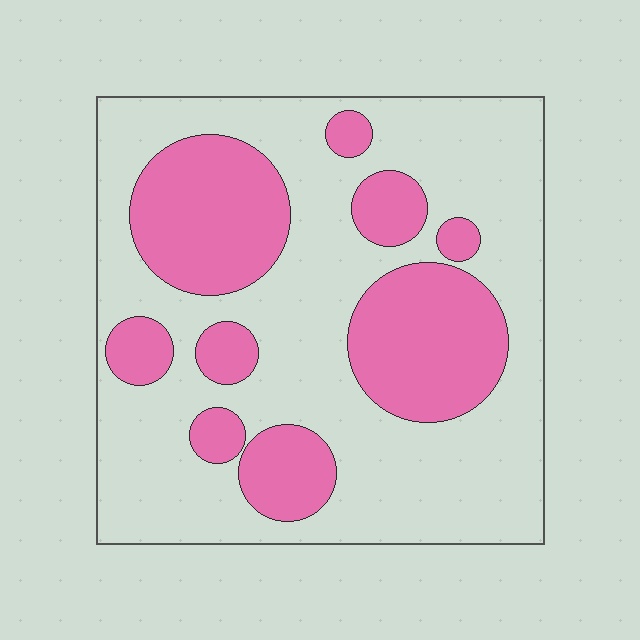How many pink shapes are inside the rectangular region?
9.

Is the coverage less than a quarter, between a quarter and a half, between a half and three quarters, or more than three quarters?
Between a quarter and a half.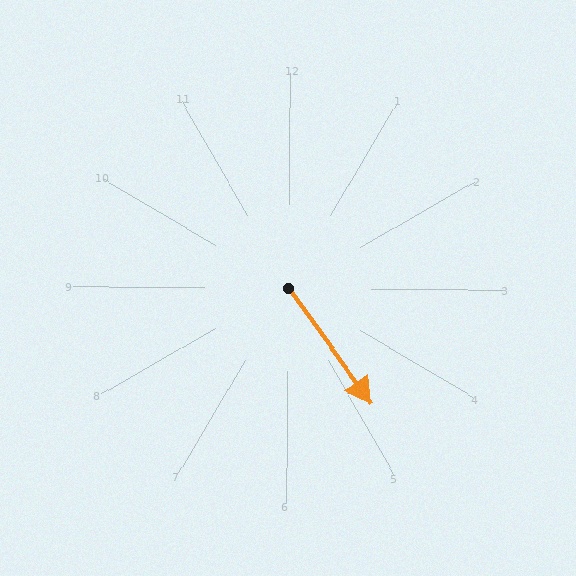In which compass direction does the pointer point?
Southeast.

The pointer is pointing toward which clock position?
Roughly 5 o'clock.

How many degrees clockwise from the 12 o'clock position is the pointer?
Approximately 144 degrees.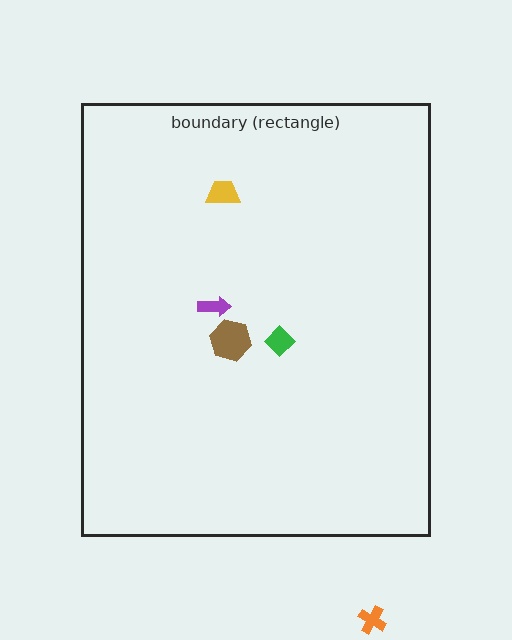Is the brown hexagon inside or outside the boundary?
Inside.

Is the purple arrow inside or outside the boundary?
Inside.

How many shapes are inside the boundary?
4 inside, 1 outside.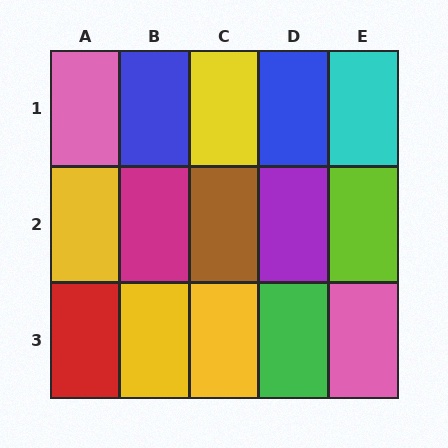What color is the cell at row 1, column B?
Blue.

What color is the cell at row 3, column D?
Green.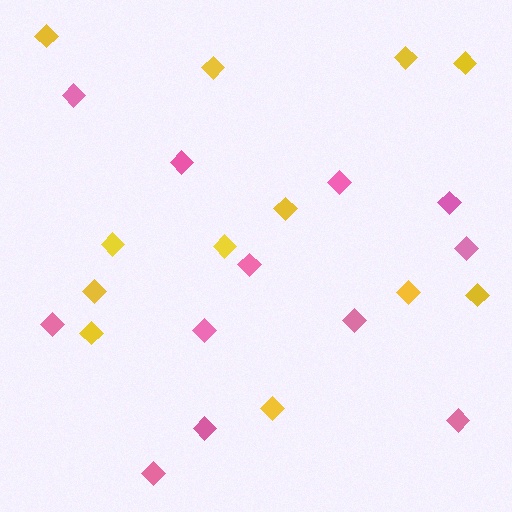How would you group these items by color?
There are 2 groups: one group of yellow diamonds (12) and one group of pink diamonds (12).